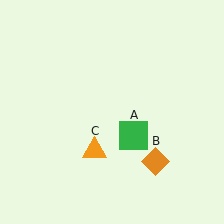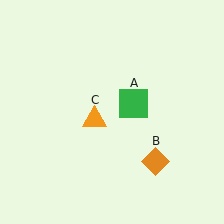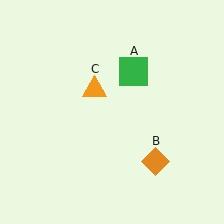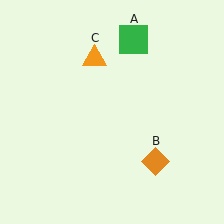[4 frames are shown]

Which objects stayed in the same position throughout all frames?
Orange diamond (object B) remained stationary.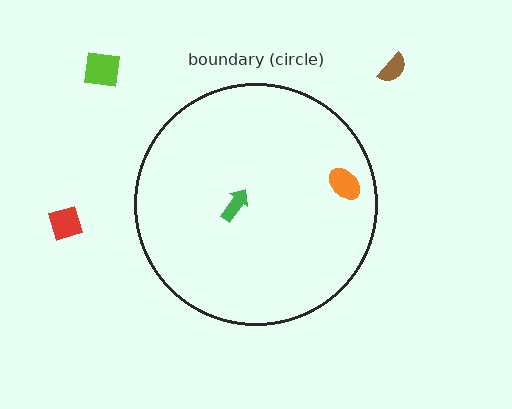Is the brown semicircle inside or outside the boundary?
Outside.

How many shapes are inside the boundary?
2 inside, 3 outside.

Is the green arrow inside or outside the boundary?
Inside.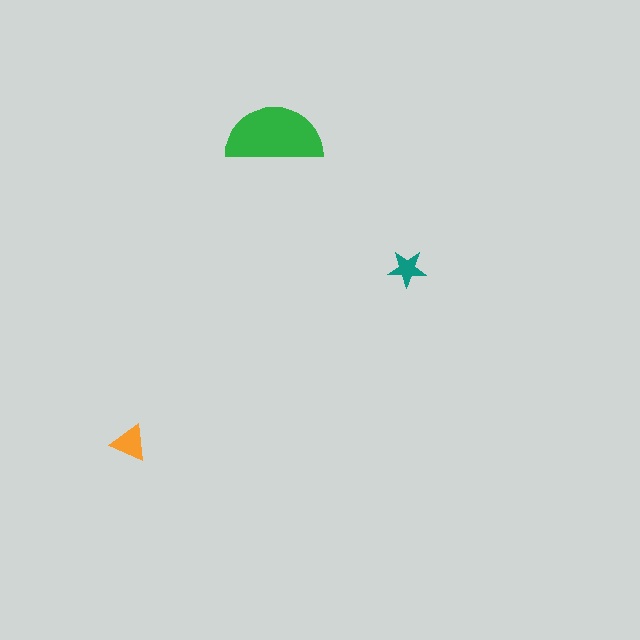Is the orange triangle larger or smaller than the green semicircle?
Smaller.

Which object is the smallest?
The teal star.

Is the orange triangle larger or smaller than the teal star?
Larger.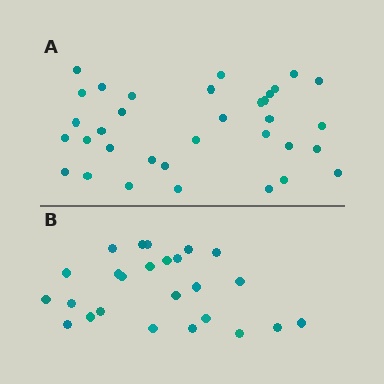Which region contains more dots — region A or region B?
Region A (the top region) has more dots.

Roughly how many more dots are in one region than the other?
Region A has roughly 8 or so more dots than region B.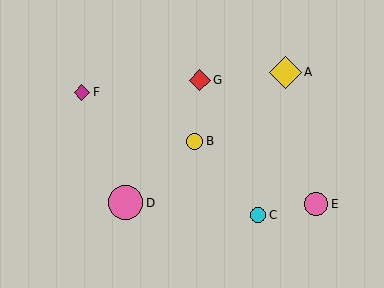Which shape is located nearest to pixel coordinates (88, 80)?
The magenta diamond (labeled F) at (82, 92) is nearest to that location.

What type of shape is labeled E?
Shape E is a pink circle.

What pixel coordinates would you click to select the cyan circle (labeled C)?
Click at (258, 215) to select the cyan circle C.